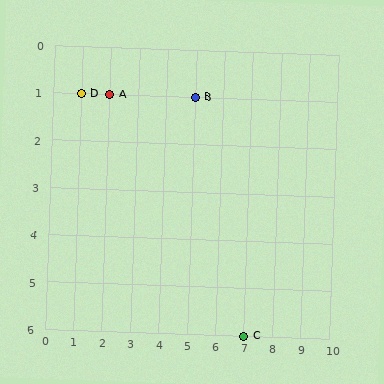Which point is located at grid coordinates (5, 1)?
Point B is at (5, 1).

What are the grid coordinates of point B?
Point B is at grid coordinates (5, 1).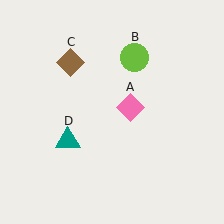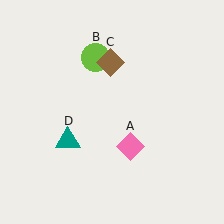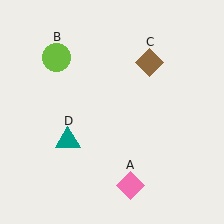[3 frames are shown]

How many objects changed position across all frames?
3 objects changed position: pink diamond (object A), lime circle (object B), brown diamond (object C).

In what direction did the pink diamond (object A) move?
The pink diamond (object A) moved down.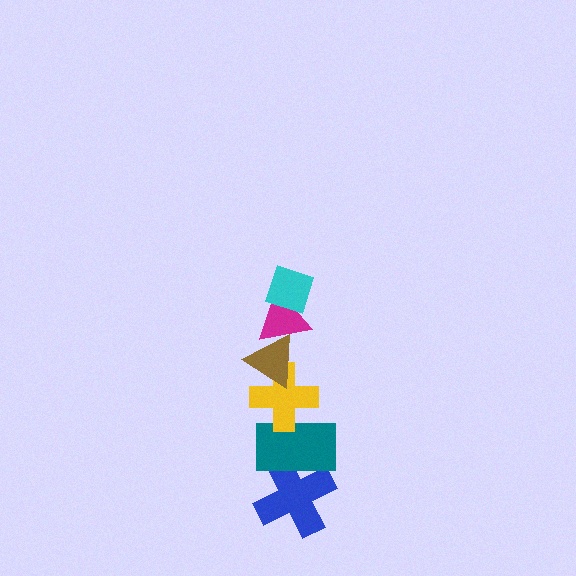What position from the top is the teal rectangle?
The teal rectangle is 5th from the top.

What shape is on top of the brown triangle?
The magenta triangle is on top of the brown triangle.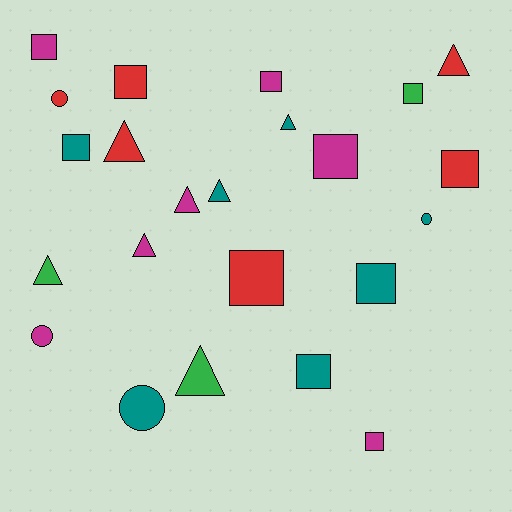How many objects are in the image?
There are 23 objects.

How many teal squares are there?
There are 3 teal squares.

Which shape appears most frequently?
Square, with 11 objects.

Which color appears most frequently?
Magenta, with 7 objects.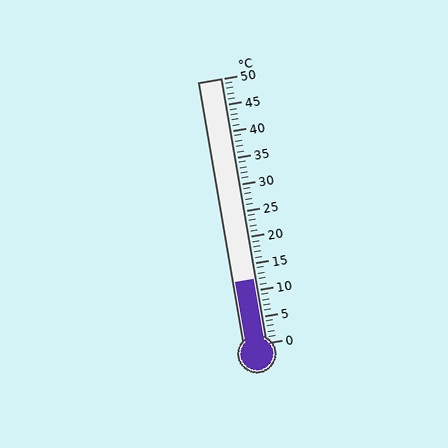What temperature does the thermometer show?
The thermometer shows approximately 12°C.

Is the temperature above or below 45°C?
The temperature is below 45°C.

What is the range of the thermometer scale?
The thermometer scale ranges from 0°C to 50°C.